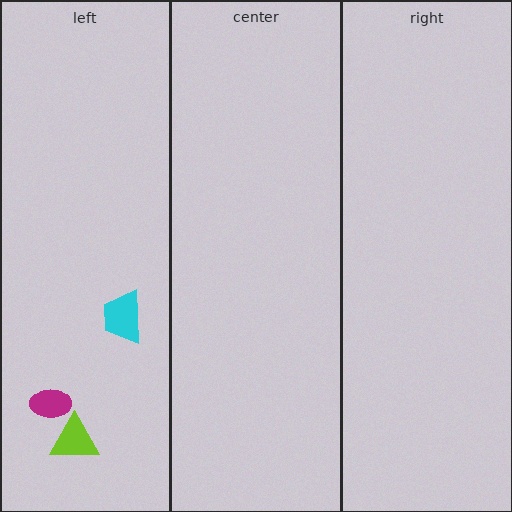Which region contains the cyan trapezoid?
The left region.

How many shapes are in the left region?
3.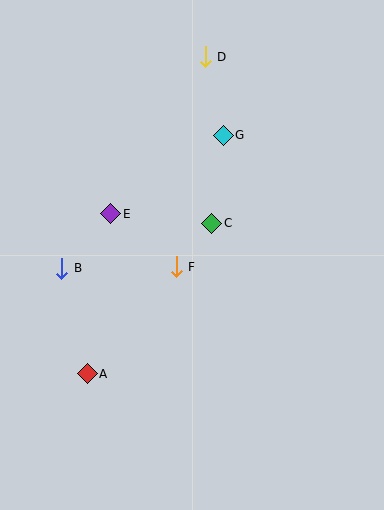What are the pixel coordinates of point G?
Point G is at (223, 135).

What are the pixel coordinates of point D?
Point D is at (205, 57).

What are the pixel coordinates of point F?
Point F is at (176, 267).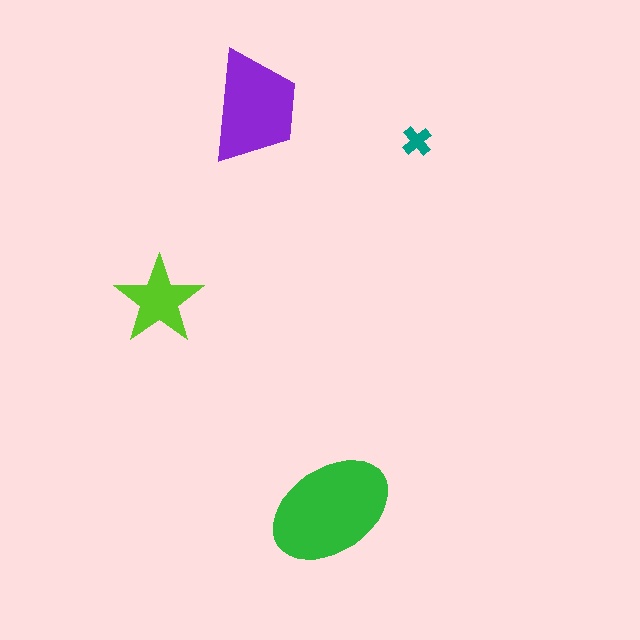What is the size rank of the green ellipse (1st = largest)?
1st.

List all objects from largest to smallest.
The green ellipse, the purple trapezoid, the lime star, the teal cross.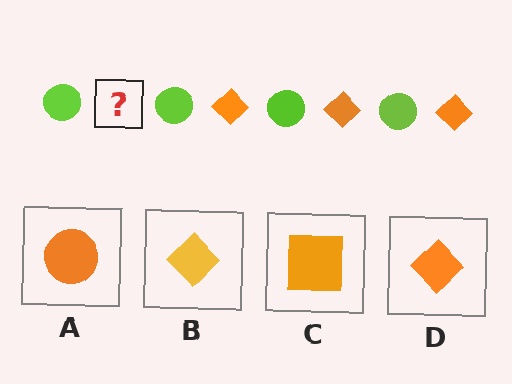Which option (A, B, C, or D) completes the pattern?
D.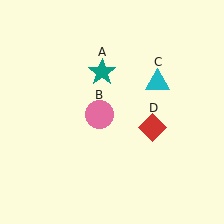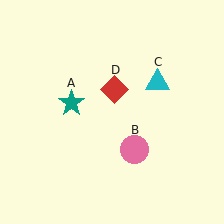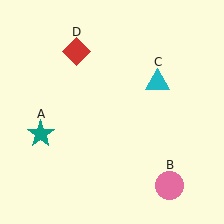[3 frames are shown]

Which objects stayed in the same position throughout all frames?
Cyan triangle (object C) remained stationary.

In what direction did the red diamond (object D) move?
The red diamond (object D) moved up and to the left.